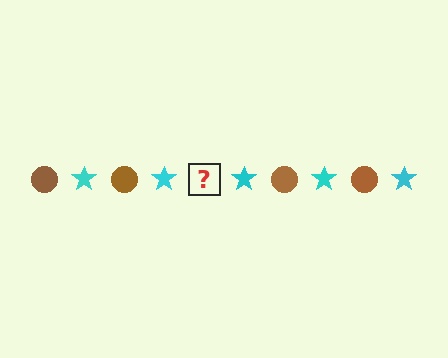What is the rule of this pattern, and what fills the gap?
The rule is that the pattern alternates between brown circle and cyan star. The gap should be filled with a brown circle.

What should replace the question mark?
The question mark should be replaced with a brown circle.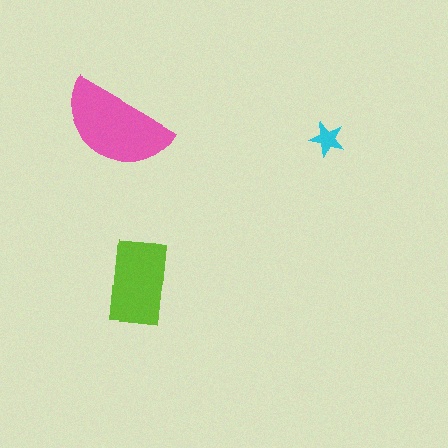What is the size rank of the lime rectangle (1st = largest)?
2nd.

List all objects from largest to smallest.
The pink semicircle, the lime rectangle, the cyan star.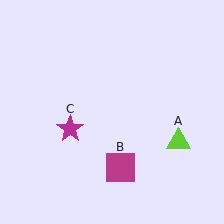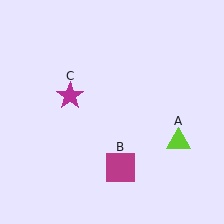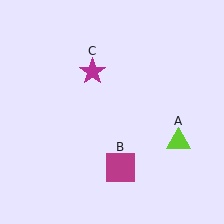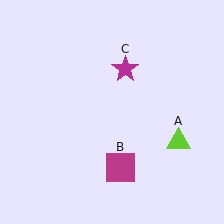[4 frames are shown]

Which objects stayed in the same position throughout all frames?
Lime triangle (object A) and magenta square (object B) remained stationary.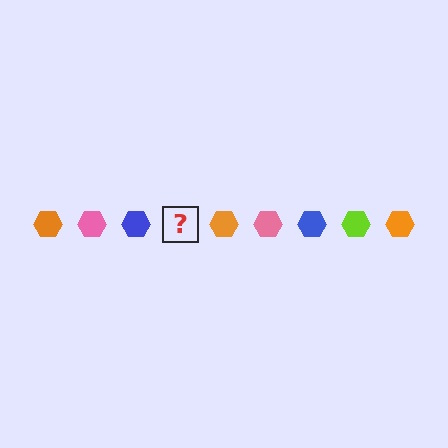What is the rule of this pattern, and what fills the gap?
The rule is that the pattern cycles through orange, pink, blue, lime hexagons. The gap should be filled with a lime hexagon.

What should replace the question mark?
The question mark should be replaced with a lime hexagon.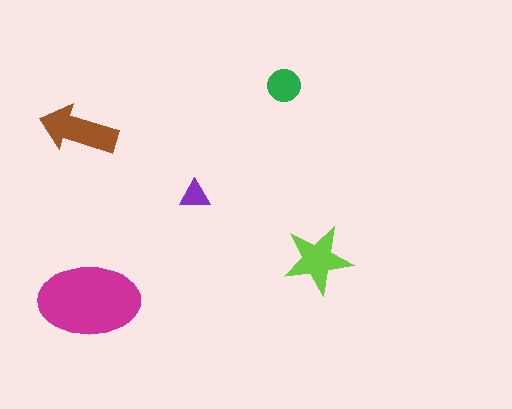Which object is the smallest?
The purple triangle.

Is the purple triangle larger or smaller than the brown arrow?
Smaller.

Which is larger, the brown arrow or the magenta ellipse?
The magenta ellipse.